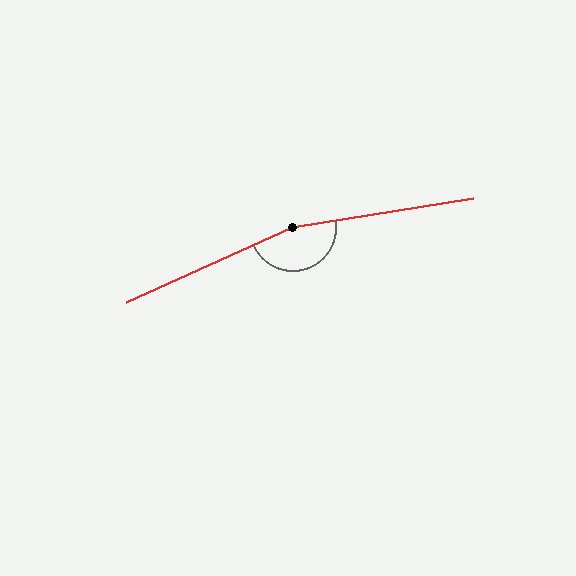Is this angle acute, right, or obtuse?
It is obtuse.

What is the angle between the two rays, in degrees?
Approximately 165 degrees.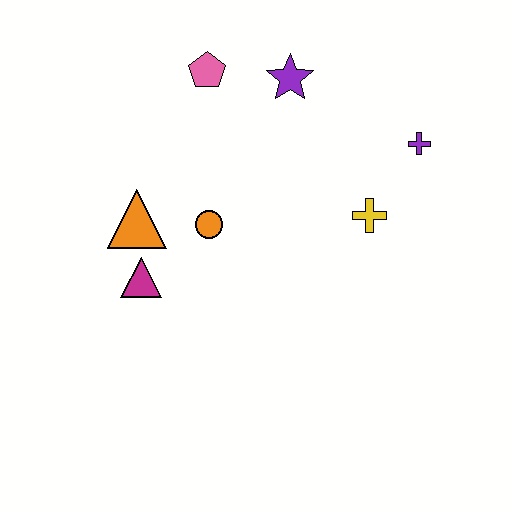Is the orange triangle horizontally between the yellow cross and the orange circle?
No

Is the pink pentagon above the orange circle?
Yes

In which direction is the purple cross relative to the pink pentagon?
The purple cross is to the right of the pink pentagon.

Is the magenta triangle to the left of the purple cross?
Yes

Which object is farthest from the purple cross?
The magenta triangle is farthest from the purple cross.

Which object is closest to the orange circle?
The orange triangle is closest to the orange circle.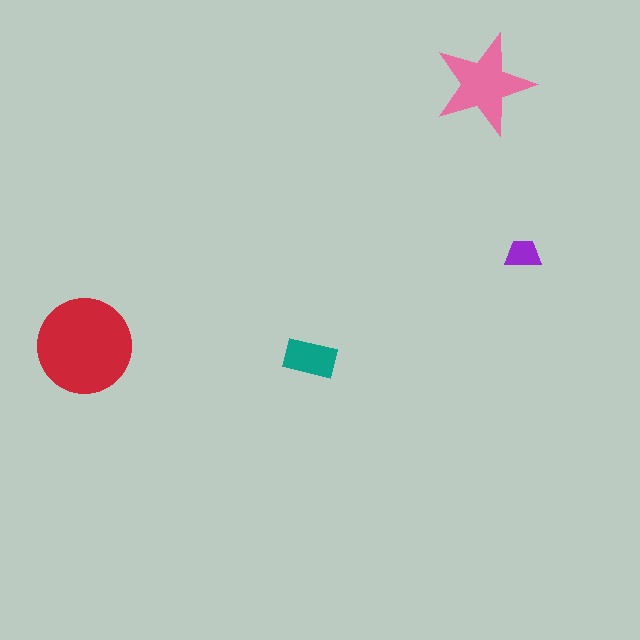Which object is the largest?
The red circle.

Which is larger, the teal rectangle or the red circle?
The red circle.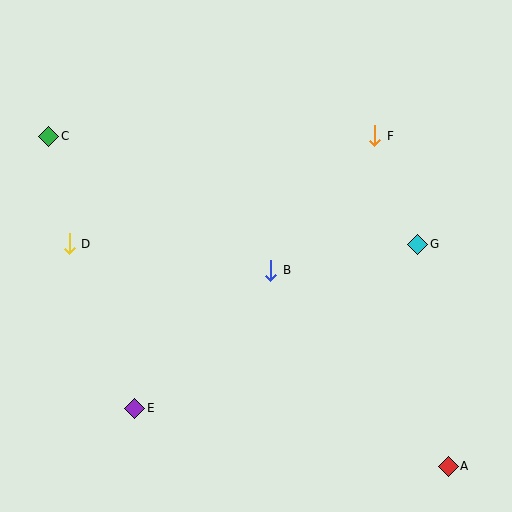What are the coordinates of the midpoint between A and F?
The midpoint between A and F is at (412, 301).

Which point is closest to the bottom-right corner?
Point A is closest to the bottom-right corner.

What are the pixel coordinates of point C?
Point C is at (49, 136).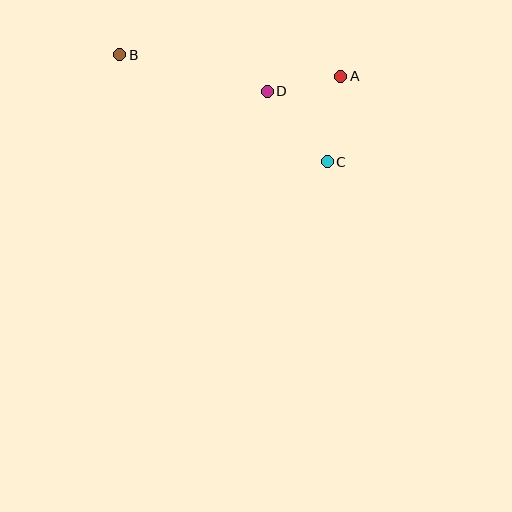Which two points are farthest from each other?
Points B and C are farthest from each other.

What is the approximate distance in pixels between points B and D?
The distance between B and D is approximately 152 pixels.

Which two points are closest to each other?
Points A and D are closest to each other.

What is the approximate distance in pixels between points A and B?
The distance between A and B is approximately 222 pixels.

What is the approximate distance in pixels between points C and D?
The distance between C and D is approximately 93 pixels.